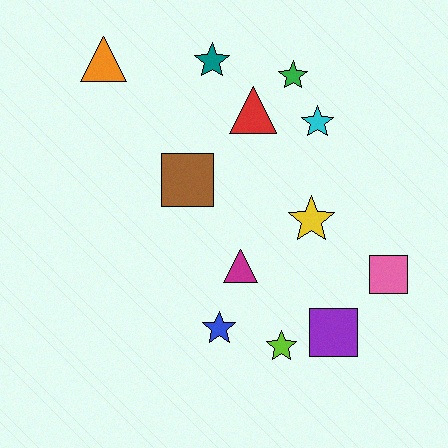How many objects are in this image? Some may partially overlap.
There are 12 objects.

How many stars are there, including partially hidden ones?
There are 6 stars.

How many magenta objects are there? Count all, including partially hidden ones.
There is 1 magenta object.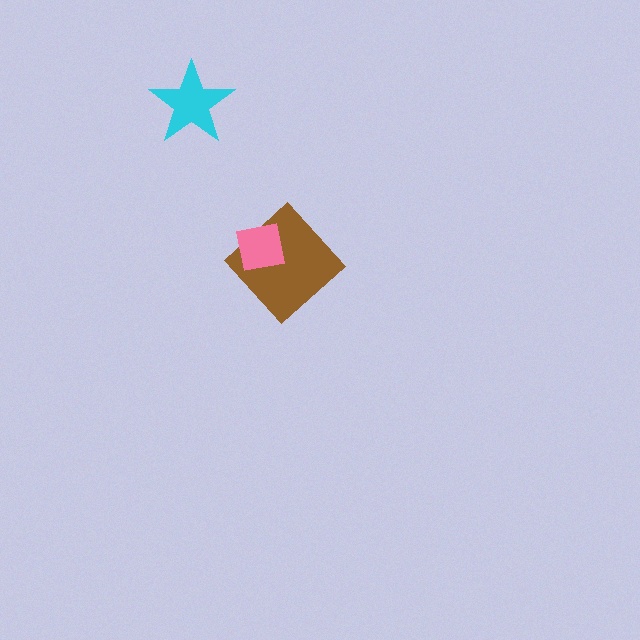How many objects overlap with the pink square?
1 object overlaps with the pink square.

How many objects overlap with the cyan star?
0 objects overlap with the cyan star.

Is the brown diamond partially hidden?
Yes, it is partially covered by another shape.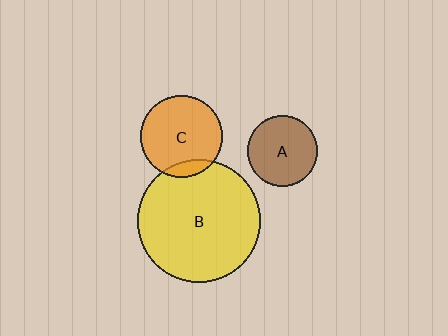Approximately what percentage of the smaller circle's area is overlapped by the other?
Approximately 10%.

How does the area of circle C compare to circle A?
Approximately 1.4 times.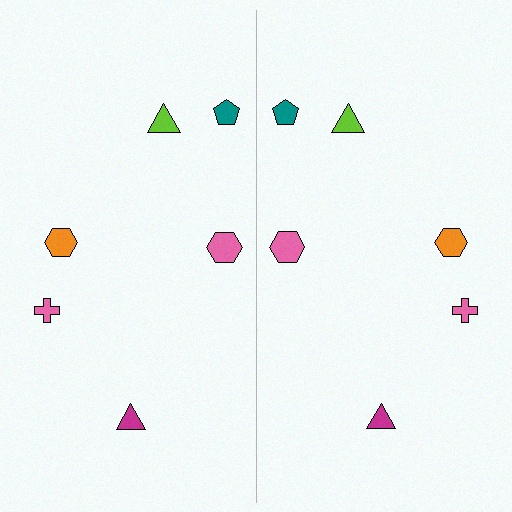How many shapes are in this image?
There are 12 shapes in this image.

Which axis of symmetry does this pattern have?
The pattern has a vertical axis of symmetry running through the center of the image.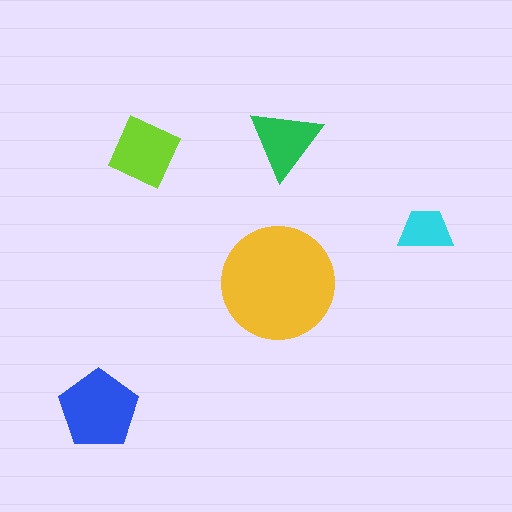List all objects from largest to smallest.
The yellow circle, the blue pentagon, the lime square, the green triangle, the cyan trapezoid.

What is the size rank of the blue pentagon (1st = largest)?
2nd.